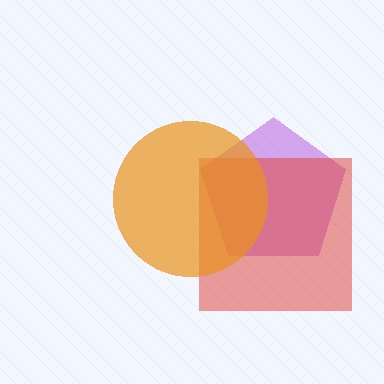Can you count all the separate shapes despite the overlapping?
Yes, there are 3 separate shapes.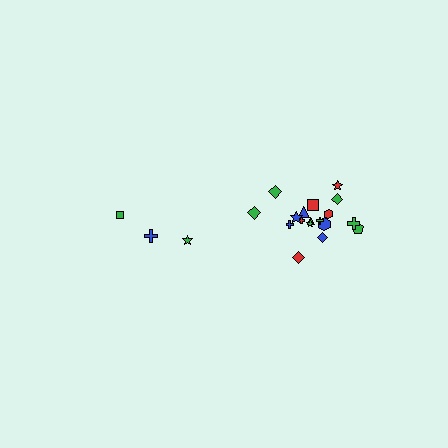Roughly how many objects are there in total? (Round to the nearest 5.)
Roughly 20 objects in total.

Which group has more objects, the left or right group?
The right group.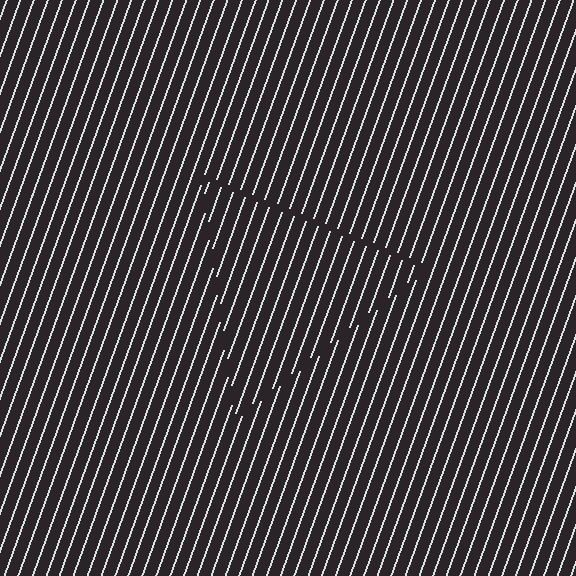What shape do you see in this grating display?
An illusory triangle. The interior of the shape contains the same grating, shifted by half a period — the contour is defined by the phase discontinuity where line-ends from the inner and outer gratings abut.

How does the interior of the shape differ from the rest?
The interior of the shape contains the same grating, shifted by half a period — the contour is defined by the phase discontinuity where line-ends from the inner and outer gratings abut.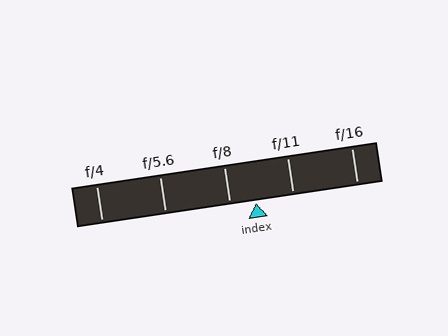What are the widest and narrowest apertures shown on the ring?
The widest aperture shown is f/4 and the narrowest is f/16.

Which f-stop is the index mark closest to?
The index mark is closest to f/8.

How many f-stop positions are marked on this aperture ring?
There are 5 f-stop positions marked.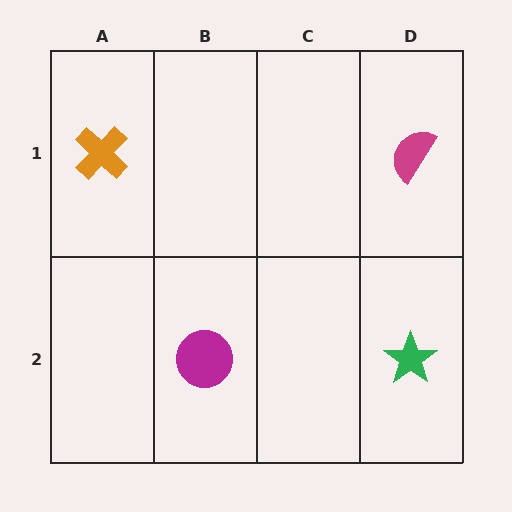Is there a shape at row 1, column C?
No, that cell is empty.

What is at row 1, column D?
A magenta semicircle.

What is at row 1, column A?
An orange cross.